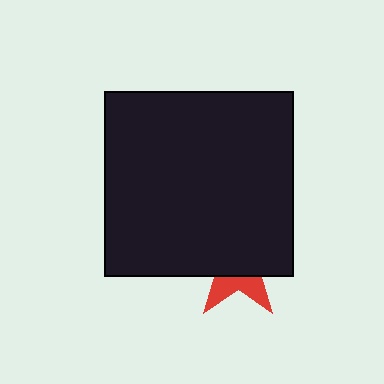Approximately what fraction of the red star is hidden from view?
Roughly 68% of the red star is hidden behind the black rectangle.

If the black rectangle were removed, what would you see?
You would see the complete red star.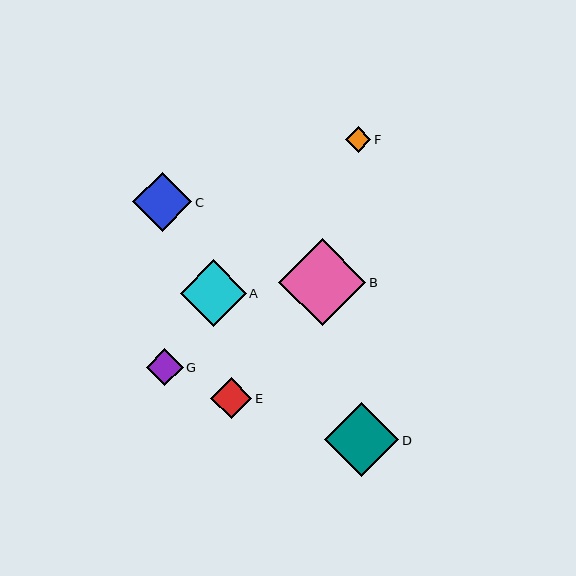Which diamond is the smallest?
Diamond F is the smallest with a size of approximately 26 pixels.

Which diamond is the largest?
Diamond B is the largest with a size of approximately 87 pixels.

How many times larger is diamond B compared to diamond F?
Diamond B is approximately 3.4 times the size of diamond F.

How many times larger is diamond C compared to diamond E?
Diamond C is approximately 1.4 times the size of diamond E.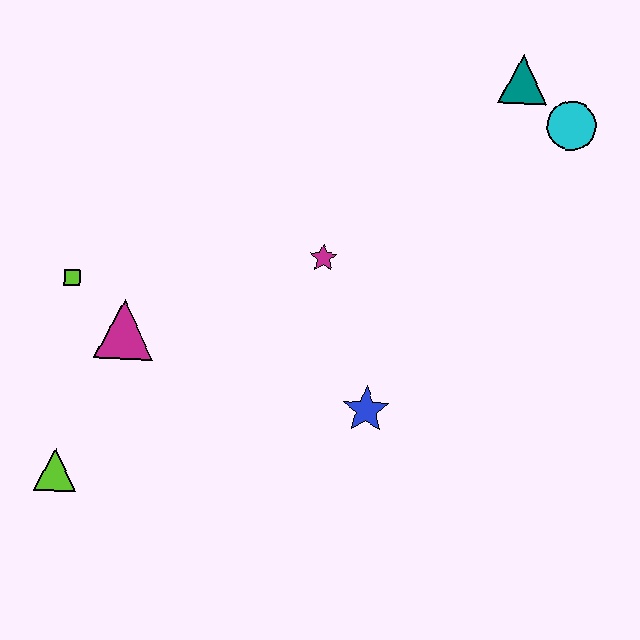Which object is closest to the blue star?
The magenta star is closest to the blue star.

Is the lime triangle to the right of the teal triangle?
No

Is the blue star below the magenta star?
Yes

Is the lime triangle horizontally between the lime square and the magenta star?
No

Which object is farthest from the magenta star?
The lime triangle is farthest from the magenta star.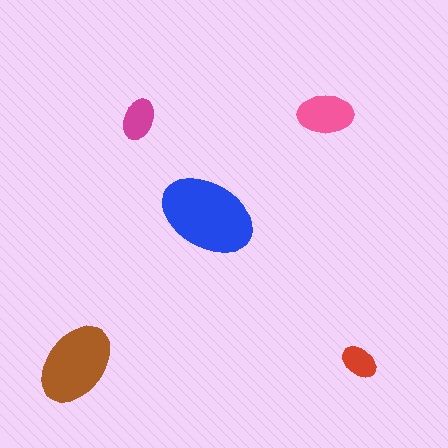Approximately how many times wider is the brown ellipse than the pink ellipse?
About 1.5 times wider.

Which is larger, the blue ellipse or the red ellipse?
The blue one.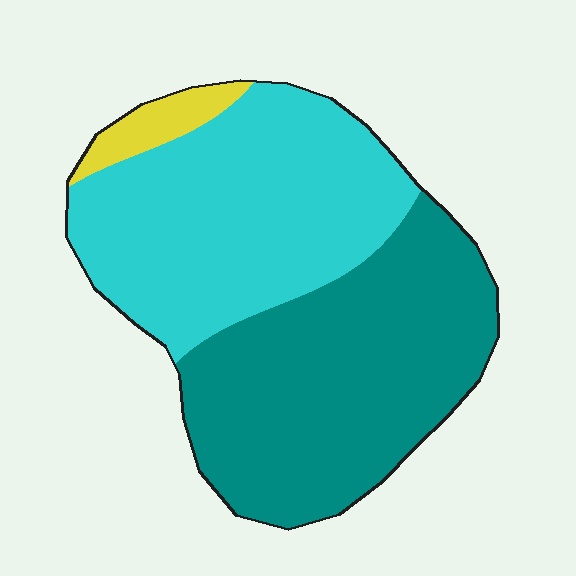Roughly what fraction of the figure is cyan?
Cyan covers 46% of the figure.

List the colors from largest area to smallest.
From largest to smallest: teal, cyan, yellow.